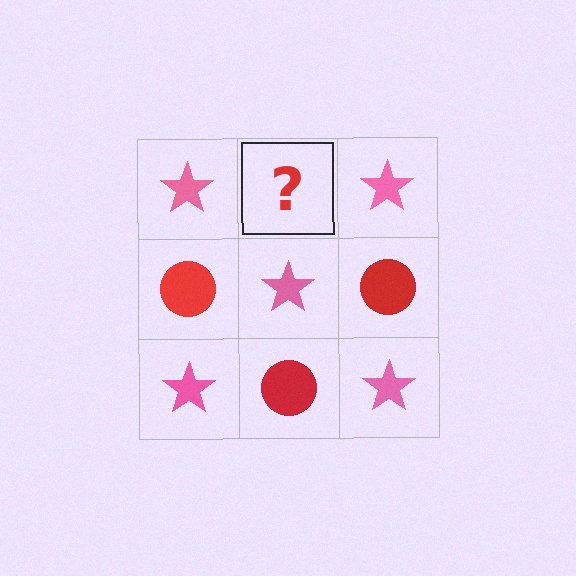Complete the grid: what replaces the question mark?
The question mark should be replaced with a red circle.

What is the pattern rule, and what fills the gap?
The rule is that it alternates pink star and red circle in a checkerboard pattern. The gap should be filled with a red circle.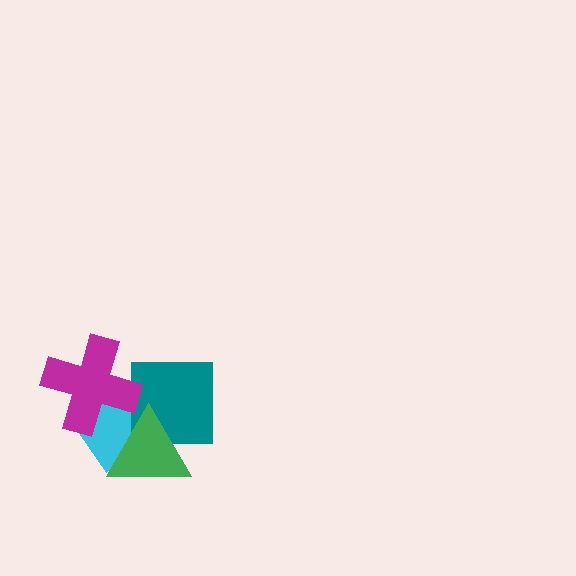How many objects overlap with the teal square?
2 objects overlap with the teal square.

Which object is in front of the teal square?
The green triangle is in front of the teal square.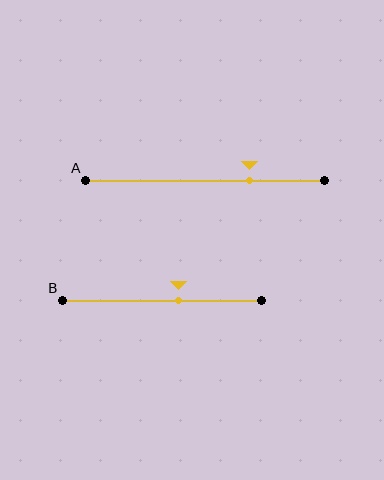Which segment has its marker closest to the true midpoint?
Segment B has its marker closest to the true midpoint.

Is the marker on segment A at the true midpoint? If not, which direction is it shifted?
No, the marker on segment A is shifted to the right by about 19% of the segment length.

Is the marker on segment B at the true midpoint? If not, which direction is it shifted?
No, the marker on segment B is shifted to the right by about 8% of the segment length.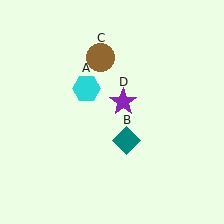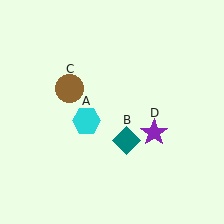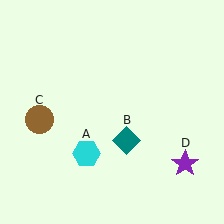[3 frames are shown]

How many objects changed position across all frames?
3 objects changed position: cyan hexagon (object A), brown circle (object C), purple star (object D).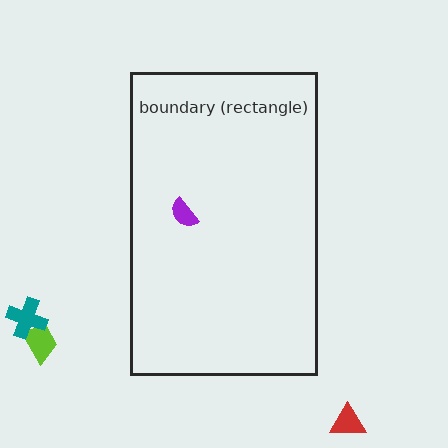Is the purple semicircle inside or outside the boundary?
Inside.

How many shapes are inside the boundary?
1 inside, 3 outside.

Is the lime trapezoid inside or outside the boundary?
Outside.